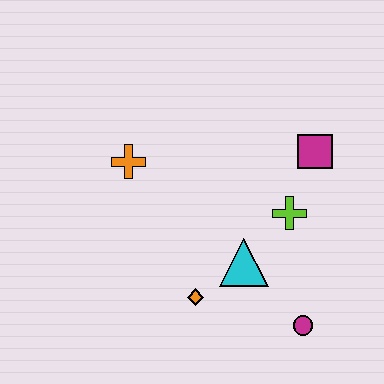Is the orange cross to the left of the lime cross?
Yes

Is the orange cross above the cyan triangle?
Yes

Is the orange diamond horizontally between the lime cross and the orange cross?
Yes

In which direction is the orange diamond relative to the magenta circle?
The orange diamond is to the left of the magenta circle.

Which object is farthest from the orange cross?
The magenta circle is farthest from the orange cross.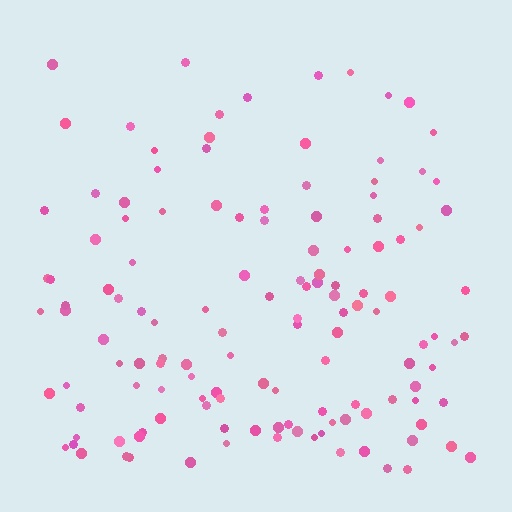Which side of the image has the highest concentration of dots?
The bottom.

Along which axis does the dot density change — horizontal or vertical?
Vertical.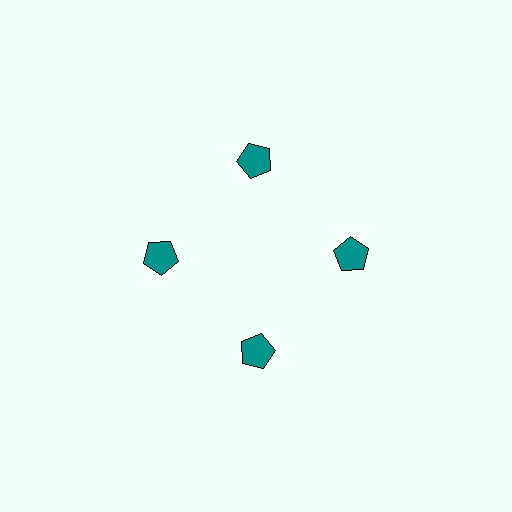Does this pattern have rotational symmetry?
Yes, this pattern has 4-fold rotational symmetry. It looks the same after rotating 90 degrees around the center.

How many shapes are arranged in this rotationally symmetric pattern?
There are 4 shapes, arranged in 4 groups of 1.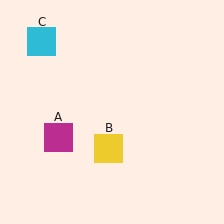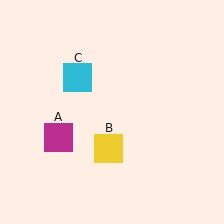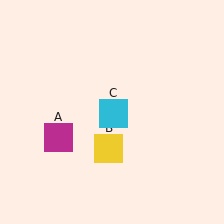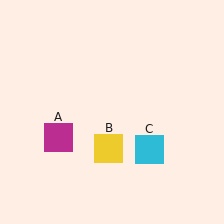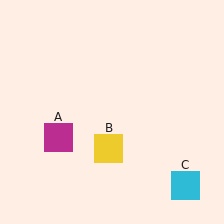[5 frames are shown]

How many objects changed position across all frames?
1 object changed position: cyan square (object C).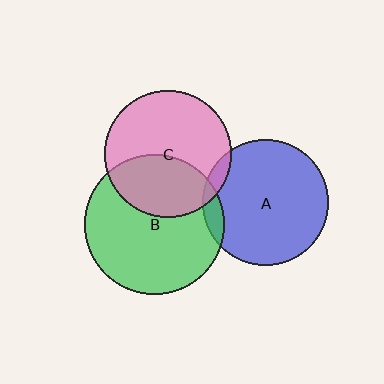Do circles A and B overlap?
Yes.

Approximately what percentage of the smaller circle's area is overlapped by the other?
Approximately 5%.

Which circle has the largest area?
Circle B (green).